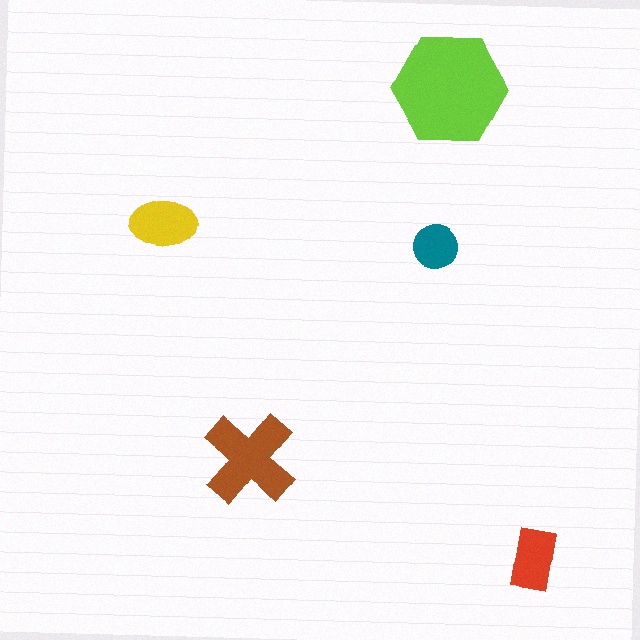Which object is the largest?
The lime hexagon.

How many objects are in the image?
There are 5 objects in the image.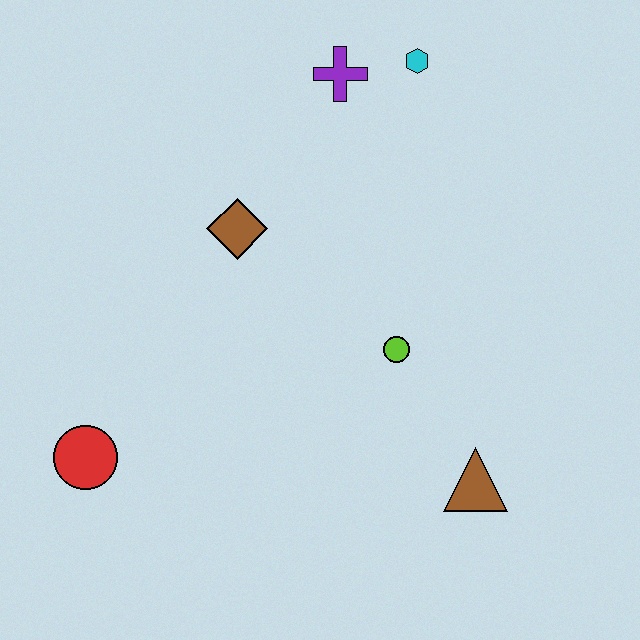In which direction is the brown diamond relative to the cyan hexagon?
The brown diamond is to the left of the cyan hexagon.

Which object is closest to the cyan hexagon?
The purple cross is closest to the cyan hexagon.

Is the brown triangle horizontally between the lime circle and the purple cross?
No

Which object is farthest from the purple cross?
The red circle is farthest from the purple cross.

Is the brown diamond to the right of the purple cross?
No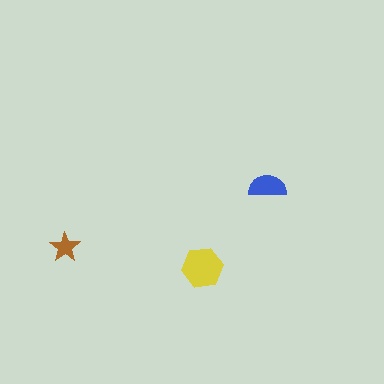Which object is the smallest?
The brown star.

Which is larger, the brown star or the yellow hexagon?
The yellow hexagon.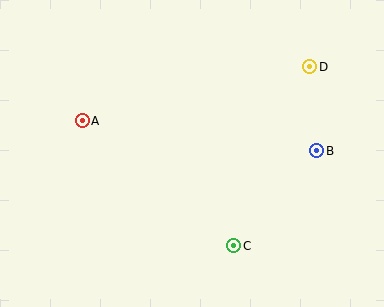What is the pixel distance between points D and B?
The distance between D and B is 84 pixels.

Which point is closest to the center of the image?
Point C at (234, 246) is closest to the center.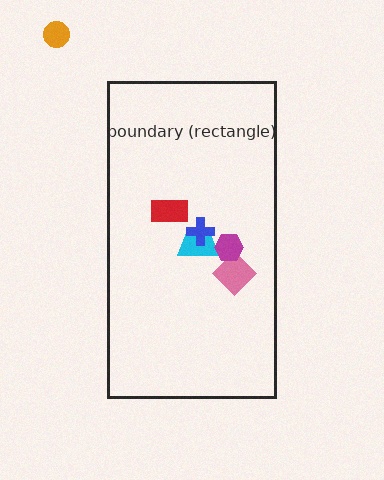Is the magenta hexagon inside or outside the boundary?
Inside.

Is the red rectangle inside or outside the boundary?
Inside.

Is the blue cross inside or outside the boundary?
Inside.